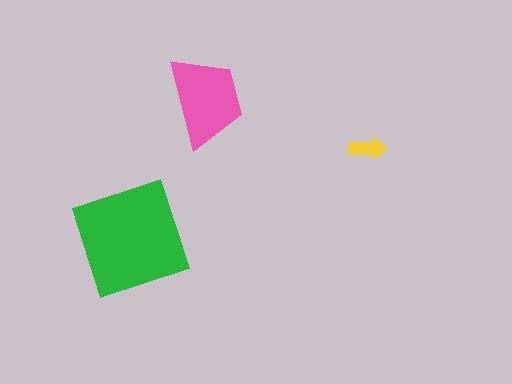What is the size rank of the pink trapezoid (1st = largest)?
2nd.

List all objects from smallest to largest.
The yellow arrow, the pink trapezoid, the green square.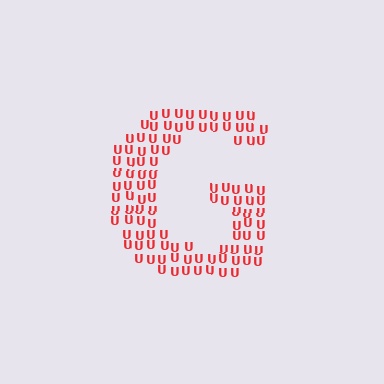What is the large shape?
The large shape is the letter G.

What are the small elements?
The small elements are letter U's.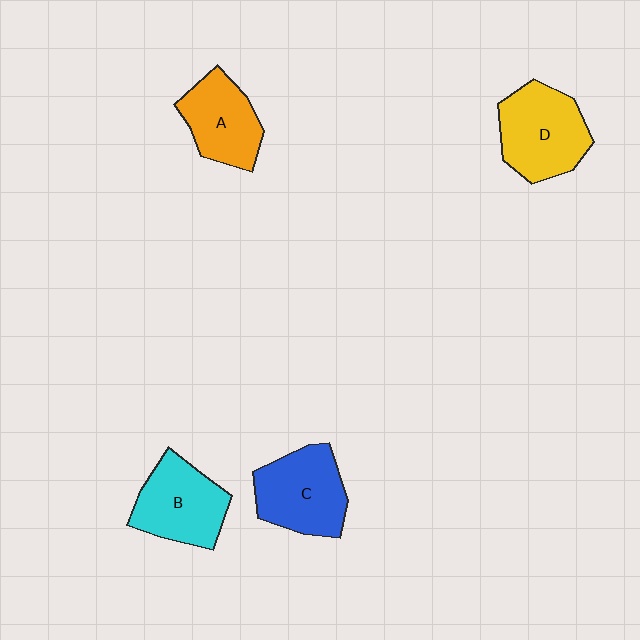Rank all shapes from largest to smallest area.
From largest to smallest: D (yellow), C (blue), B (cyan), A (orange).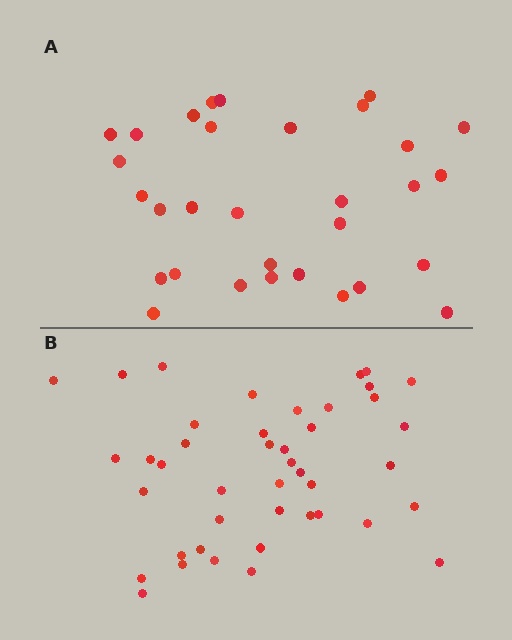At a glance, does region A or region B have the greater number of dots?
Region B (the bottom region) has more dots.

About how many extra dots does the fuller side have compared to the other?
Region B has roughly 12 or so more dots than region A.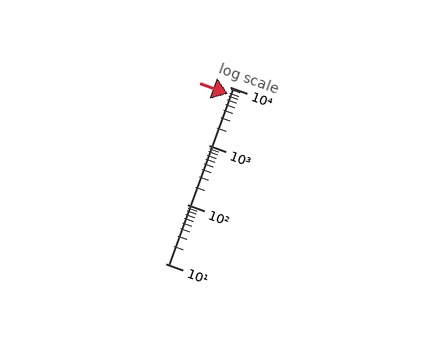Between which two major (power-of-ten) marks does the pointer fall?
The pointer is between 1000 and 10000.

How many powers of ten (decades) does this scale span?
The scale spans 3 decades, from 10 to 10000.